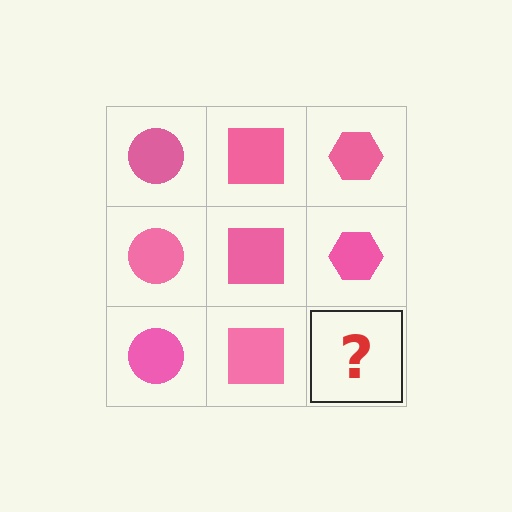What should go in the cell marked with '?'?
The missing cell should contain a pink hexagon.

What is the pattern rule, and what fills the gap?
The rule is that each column has a consistent shape. The gap should be filled with a pink hexagon.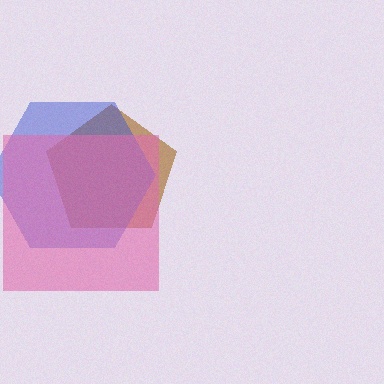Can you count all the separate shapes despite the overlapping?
Yes, there are 3 separate shapes.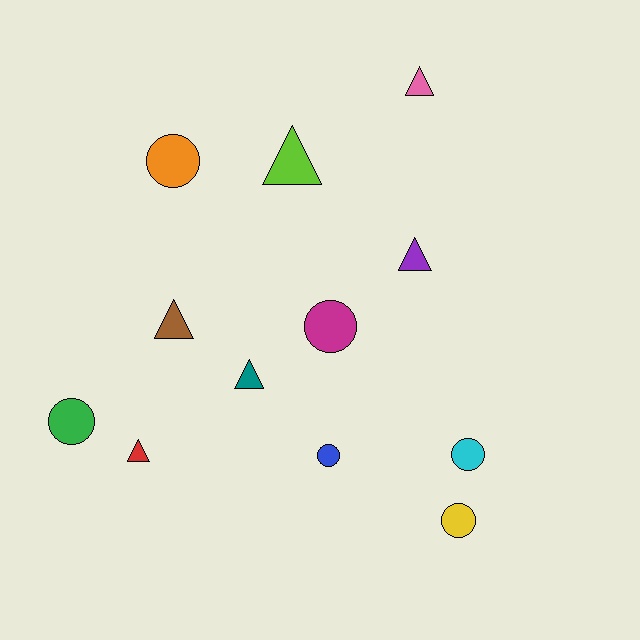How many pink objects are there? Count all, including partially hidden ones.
There is 1 pink object.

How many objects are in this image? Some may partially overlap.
There are 12 objects.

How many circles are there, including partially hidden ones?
There are 6 circles.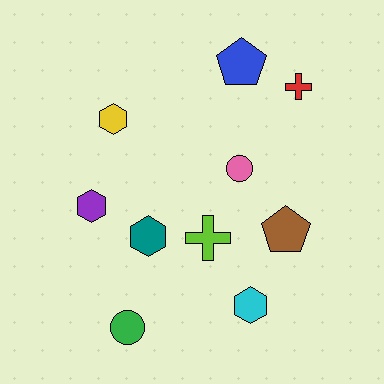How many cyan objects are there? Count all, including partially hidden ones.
There is 1 cyan object.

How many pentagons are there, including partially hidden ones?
There are 2 pentagons.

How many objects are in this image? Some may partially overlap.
There are 10 objects.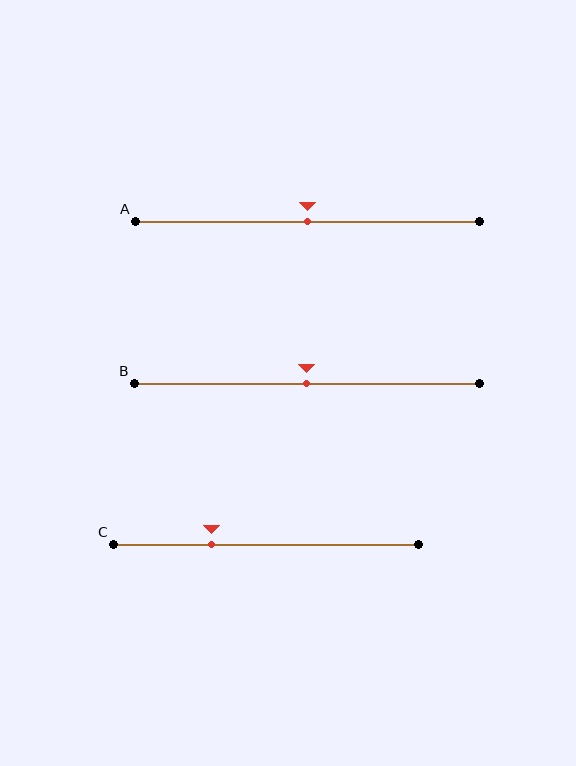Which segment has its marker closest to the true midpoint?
Segment A has its marker closest to the true midpoint.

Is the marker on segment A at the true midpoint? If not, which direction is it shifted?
Yes, the marker on segment A is at the true midpoint.